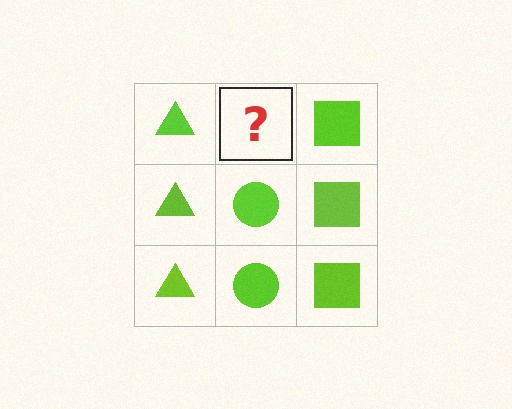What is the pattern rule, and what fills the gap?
The rule is that each column has a consistent shape. The gap should be filled with a lime circle.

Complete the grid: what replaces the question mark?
The question mark should be replaced with a lime circle.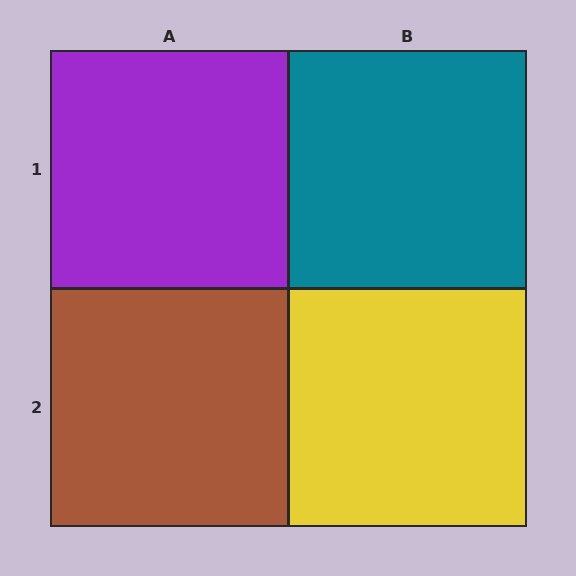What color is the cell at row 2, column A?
Brown.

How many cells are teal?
1 cell is teal.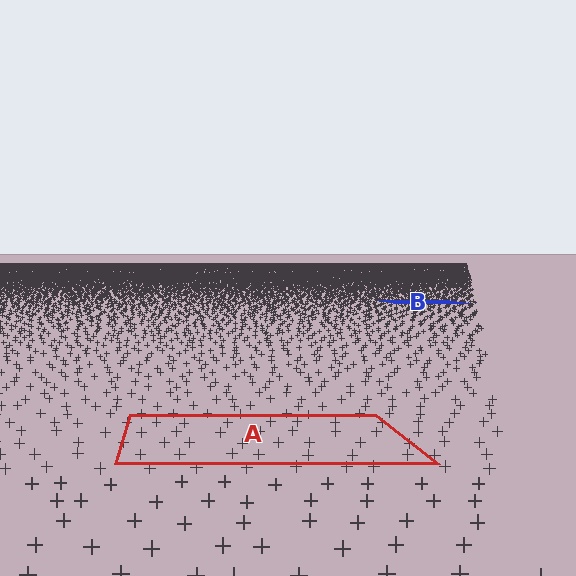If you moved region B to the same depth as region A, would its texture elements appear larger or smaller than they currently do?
They would appear larger. At a closer depth, the same texture elements are projected at a bigger on-screen size.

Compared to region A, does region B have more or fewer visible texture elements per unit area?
Region B has more texture elements per unit area — they are packed more densely because it is farther away.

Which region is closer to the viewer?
Region A is closer. The texture elements there are larger and more spread out.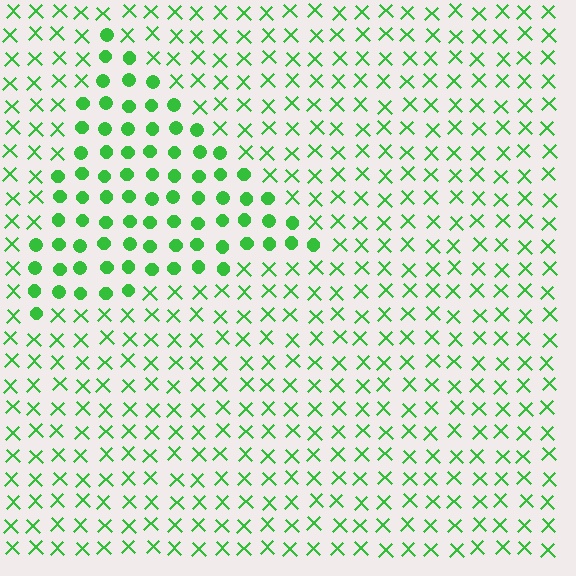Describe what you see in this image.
The image is filled with small green elements arranged in a uniform grid. A triangle-shaped region contains circles, while the surrounding area contains X marks. The boundary is defined purely by the change in element shape.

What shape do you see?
I see a triangle.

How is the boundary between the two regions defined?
The boundary is defined by a change in element shape: circles inside vs. X marks outside. All elements share the same color and spacing.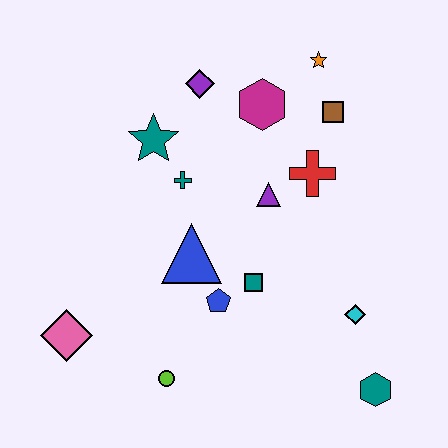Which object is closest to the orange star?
The brown square is closest to the orange star.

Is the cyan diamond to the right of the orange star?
Yes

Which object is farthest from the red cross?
The pink diamond is farthest from the red cross.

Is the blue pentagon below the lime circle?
No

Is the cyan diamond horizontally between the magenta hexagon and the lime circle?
No